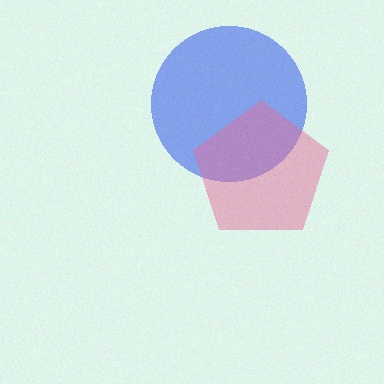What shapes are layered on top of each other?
The layered shapes are: a blue circle, a pink pentagon.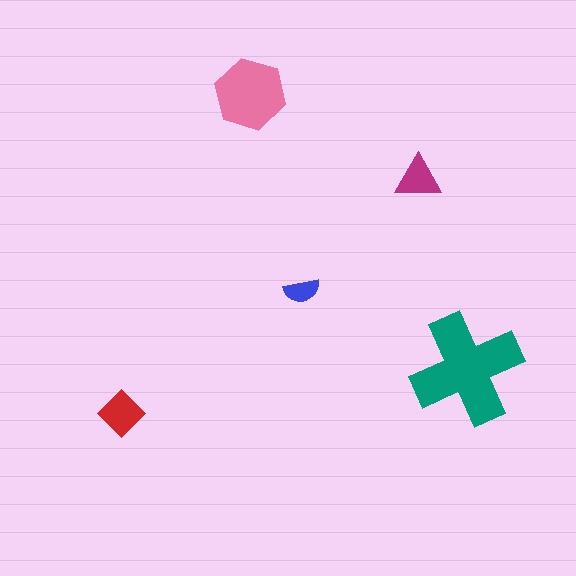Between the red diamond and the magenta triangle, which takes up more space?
The red diamond.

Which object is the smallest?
The blue semicircle.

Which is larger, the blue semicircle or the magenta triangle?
The magenta triangle.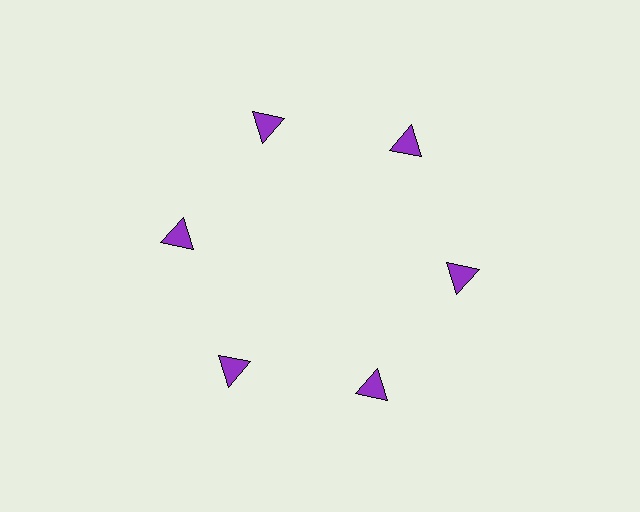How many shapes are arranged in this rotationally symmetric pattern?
There are 6 shapes, arranged in 6 groups of 1.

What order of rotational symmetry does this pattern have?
This pattern has 6-fold rotational symmetry.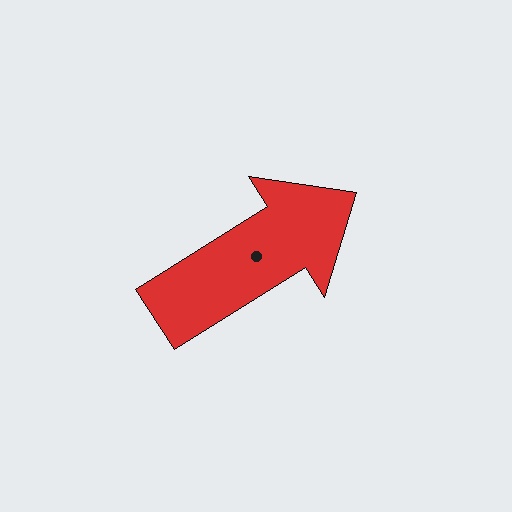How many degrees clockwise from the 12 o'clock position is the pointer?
Approximately 58 degrees.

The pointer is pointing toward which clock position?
Roughly 2 o'clock.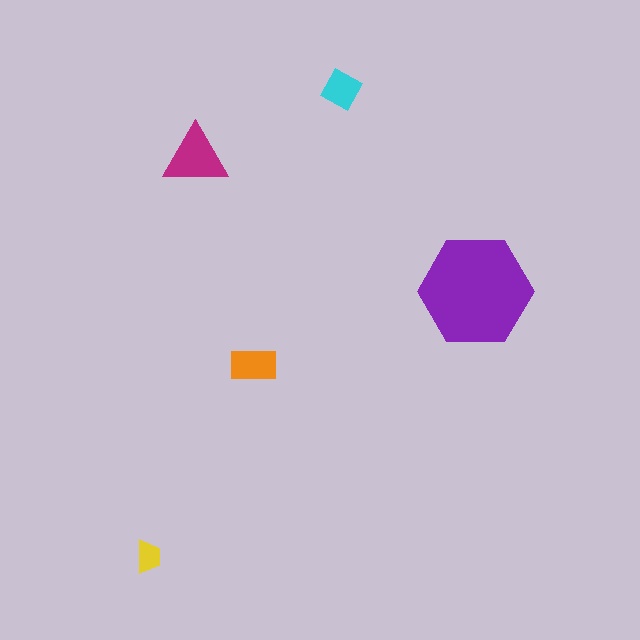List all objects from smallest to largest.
The yellow trapezoid, the cyan diamond, the orange rectangle, the magenta triangle, the purple hexagon.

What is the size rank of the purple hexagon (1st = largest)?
1st.